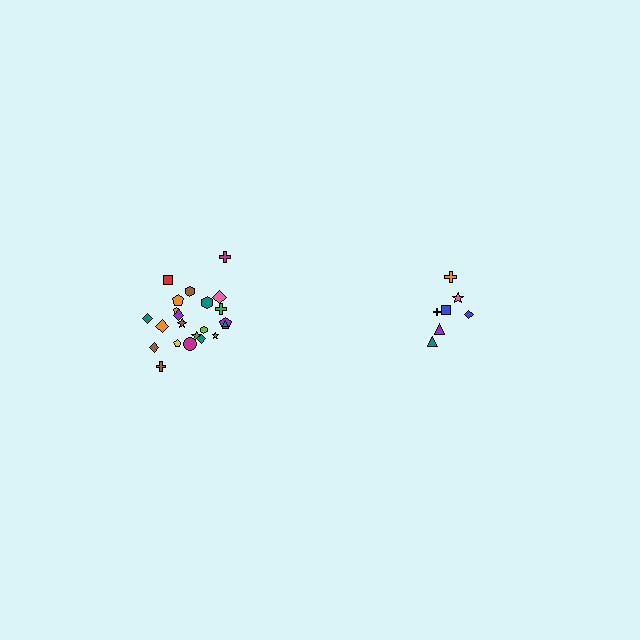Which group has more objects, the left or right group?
The left group.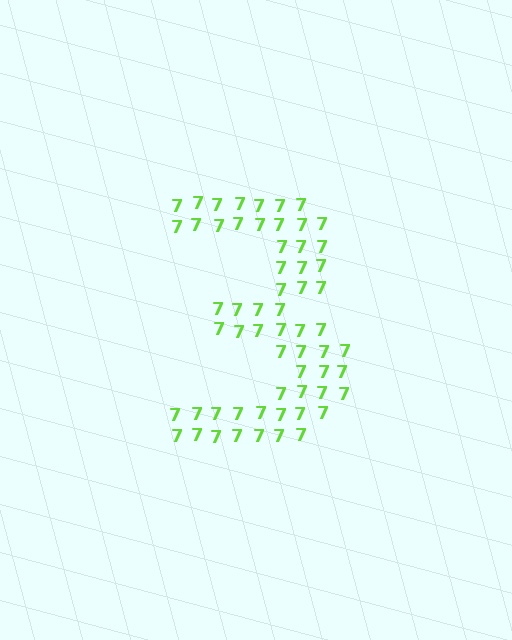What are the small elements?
The small elements are digit 7's.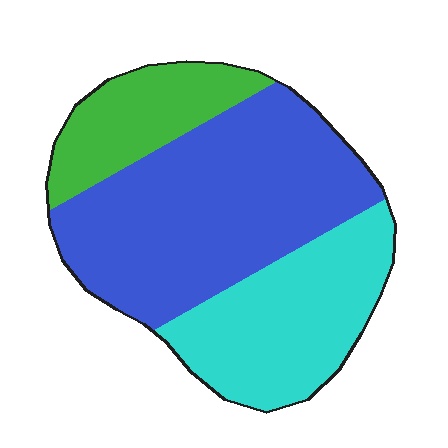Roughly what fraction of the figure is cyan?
Cyan covers roughly 30% of the figure.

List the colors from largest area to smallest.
From largest to smallest: blue, cyan, green.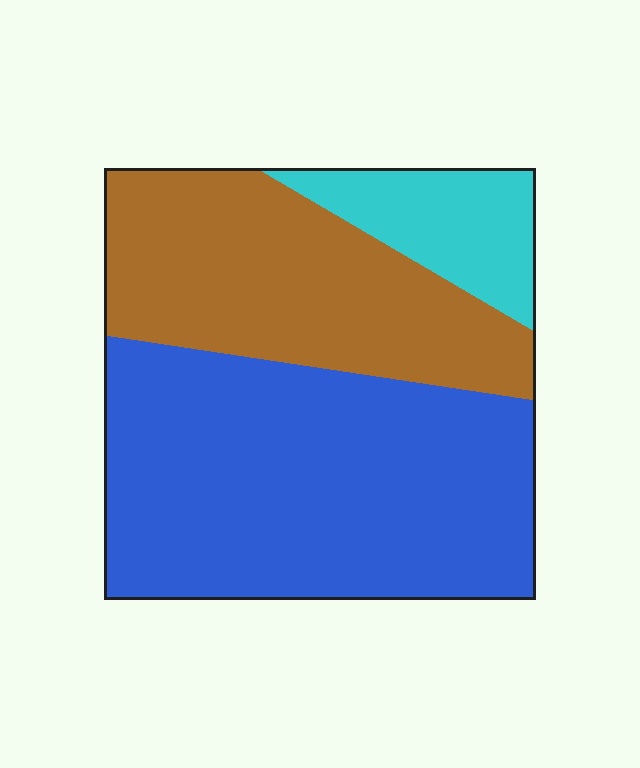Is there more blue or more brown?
Blue.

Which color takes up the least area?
Cyan, at roughly 10%.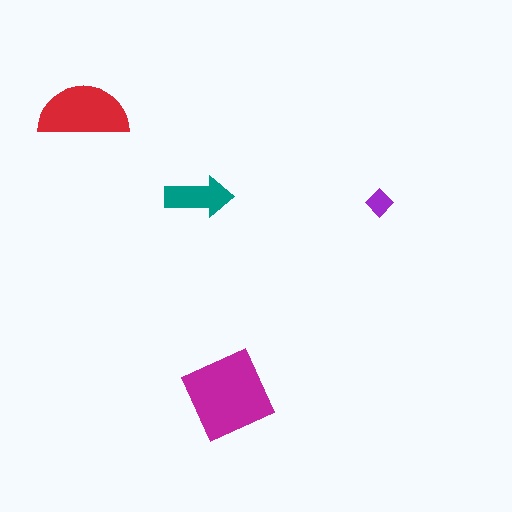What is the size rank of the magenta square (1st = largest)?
1st.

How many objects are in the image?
There are 4 objects in the image.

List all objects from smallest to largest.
The purple diamond, the teal arrow, the red semicircle, the magenta square.